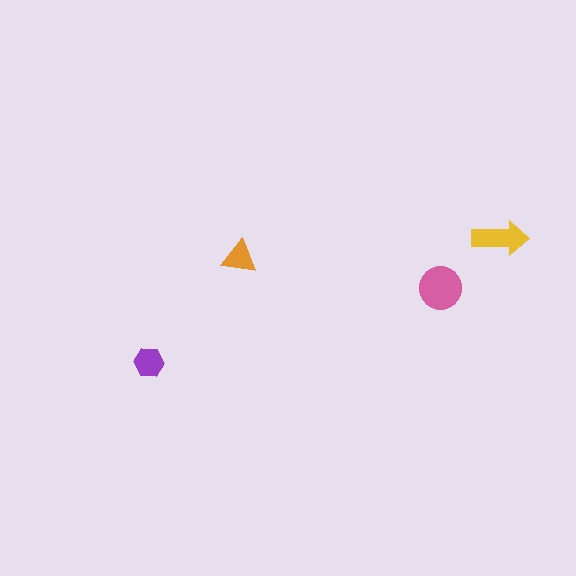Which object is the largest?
The pink circle.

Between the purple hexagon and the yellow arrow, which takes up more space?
The yellow arrow.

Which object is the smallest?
The orange triangle.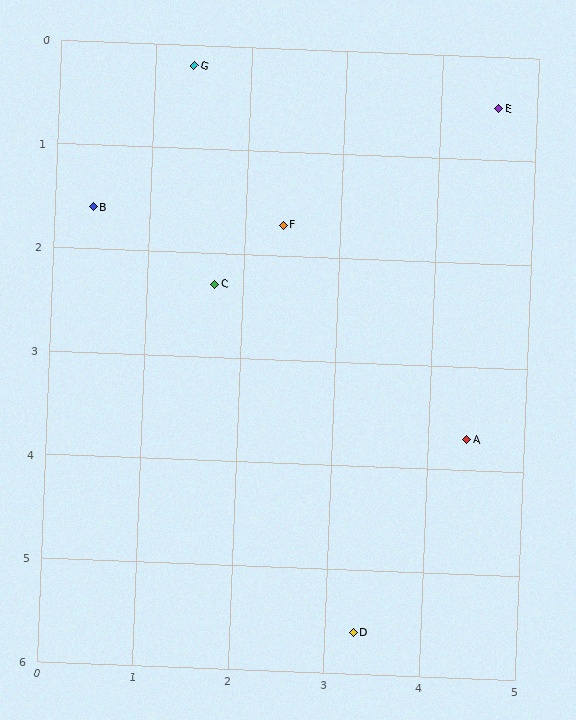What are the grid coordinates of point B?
Point B is at approximately (0.4, 1.6).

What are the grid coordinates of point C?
Point C is at approximately (1.7, 2.3).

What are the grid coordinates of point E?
Point E is at approximately (4.6, 0.5).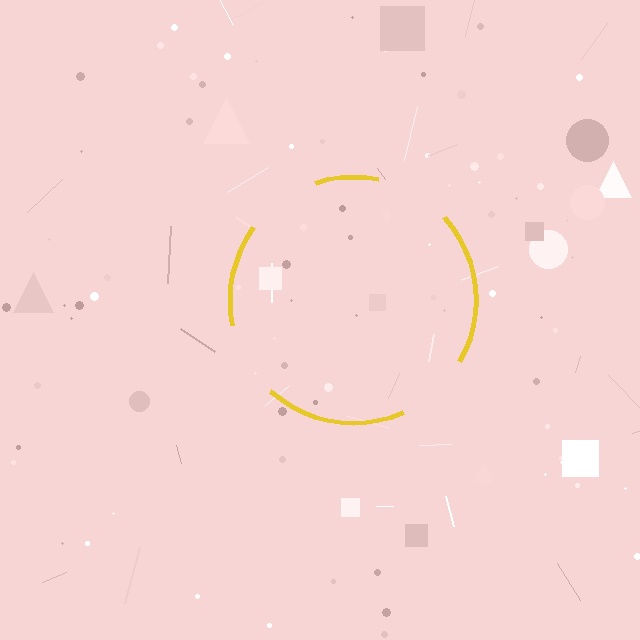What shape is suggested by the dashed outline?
The dashed outline suggests a circle.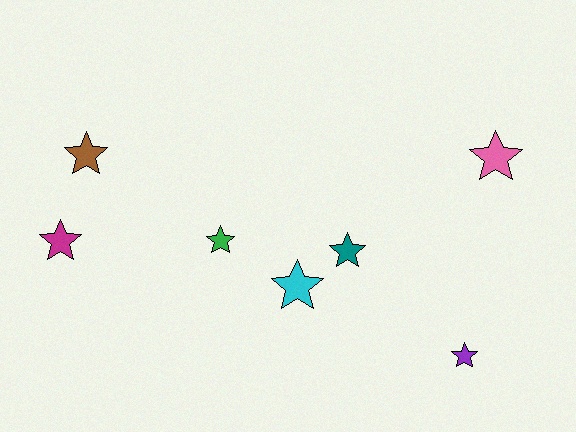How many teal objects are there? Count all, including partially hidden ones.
There is 1 teal object.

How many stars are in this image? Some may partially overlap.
There are 7 stars.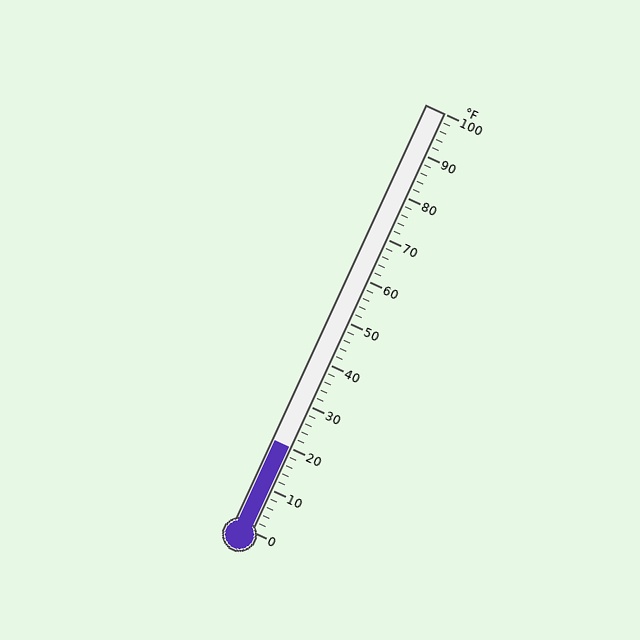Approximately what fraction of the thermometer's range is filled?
The thermometer is filled to approximately 20% of its range.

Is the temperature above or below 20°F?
The temperature is at 20°F.